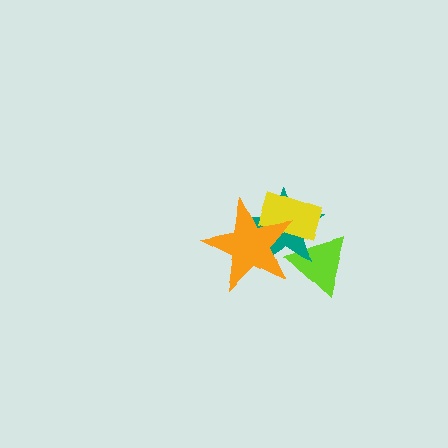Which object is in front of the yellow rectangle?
The orange star is in front of the yellow rectangle.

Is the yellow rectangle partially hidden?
Yes, it is partially covered by another shape.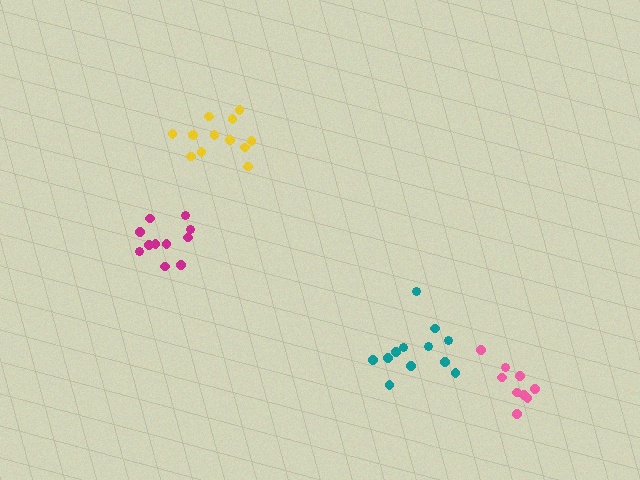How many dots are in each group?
Group 1: 12 dots, Group 2: 12 dots, Group 3: 11 dots, Group 4: 9 dots (44 total).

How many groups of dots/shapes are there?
There are 4 groups.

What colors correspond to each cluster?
The clusters are colored: yellow, teal, magenta, pink.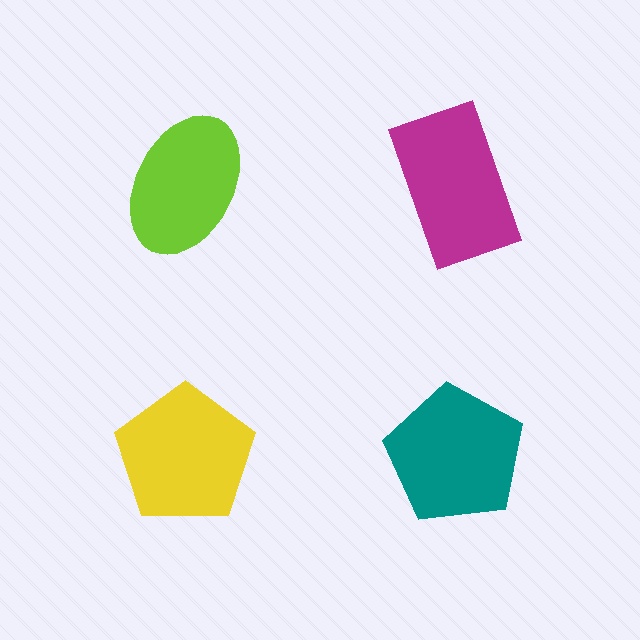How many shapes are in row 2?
2 shapes.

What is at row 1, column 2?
A magenta rectangle.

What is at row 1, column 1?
A lime ellipse.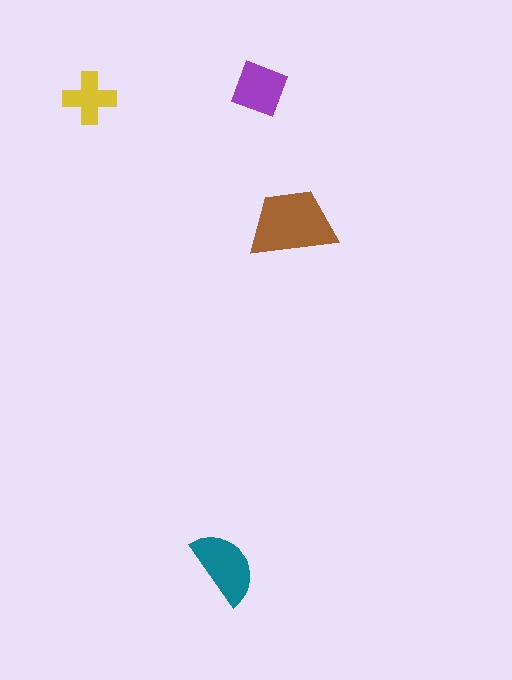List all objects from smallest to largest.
The yellow cross, the purple square, the teal semicircle, the brown trapezoid.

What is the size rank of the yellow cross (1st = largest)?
4th.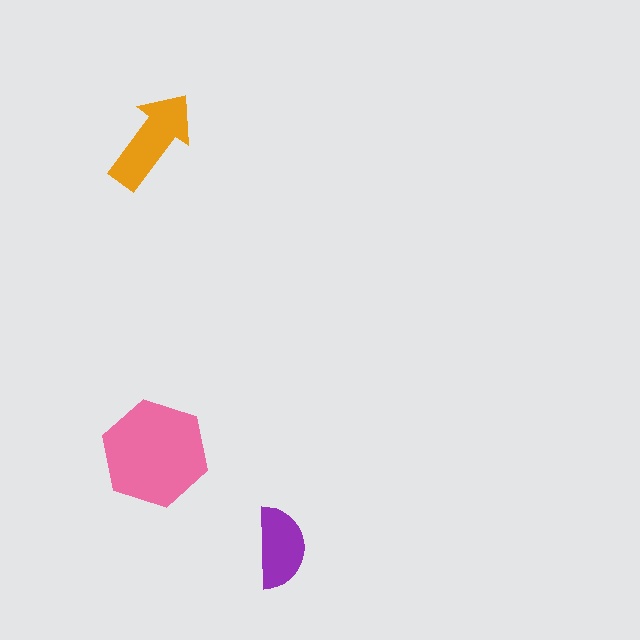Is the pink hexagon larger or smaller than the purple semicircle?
Larger.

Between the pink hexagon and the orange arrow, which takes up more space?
The pink hexagon.